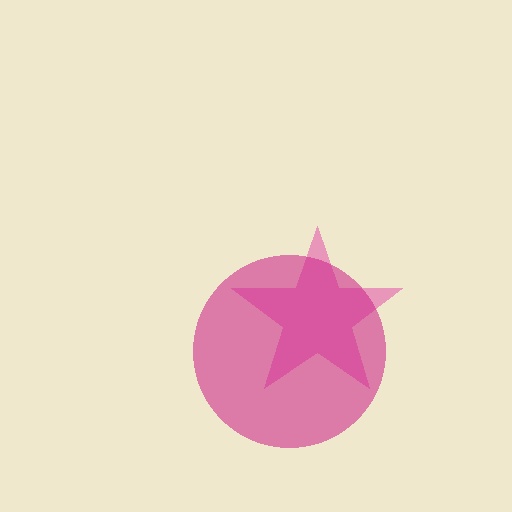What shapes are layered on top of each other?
The layered shapes are: a pink star, a magenta circle.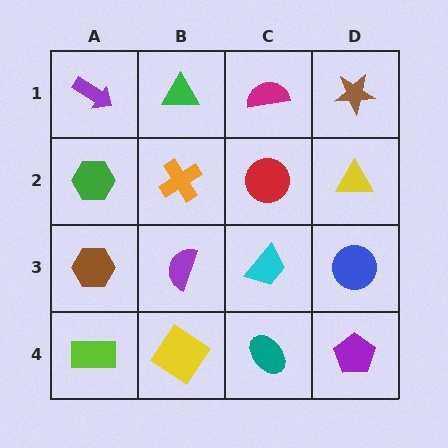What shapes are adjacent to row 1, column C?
A red circle (row 2, column C), a green triangle (row 1, column B), a brown star (row 1, column D).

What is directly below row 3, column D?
A purple pentagon.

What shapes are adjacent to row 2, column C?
A magenta semicircle (row 1, column C), a cyan trapezoid (row 3, column C), an orange cross (row 2, column B), a yellow triangle (row 2, column D).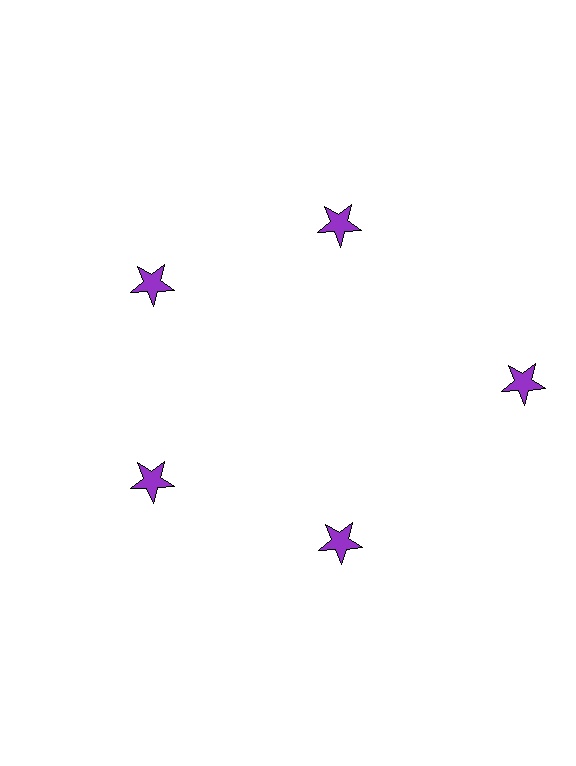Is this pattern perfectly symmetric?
No. The 5 purple stars are arranged in a ring, but one element near the 3 o'clock position is pushed outward from the center, breaking the 5-fold rotational symmetry.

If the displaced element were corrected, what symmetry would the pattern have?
It would have 5-fold rotational symmetry — the pattern would map onto itself every 72 degrees.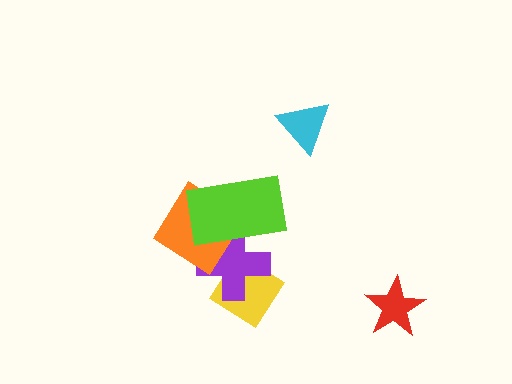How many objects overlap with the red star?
0 objects overlap with the red star.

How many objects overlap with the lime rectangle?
2 objects overlap with the lime rectangle.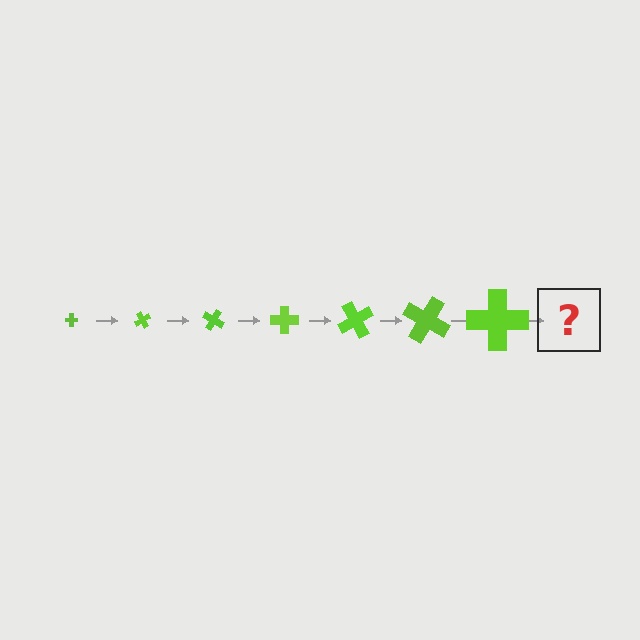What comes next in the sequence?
The next element should be a cross, larger than the previous one and rotated 420 degrees from the start.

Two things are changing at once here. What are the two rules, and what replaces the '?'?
The two rules are that the cross grows larger each step and it rotates 60 degrees each step. The '?' should be a cross, larger than the previous one and rotated 420 degrees from the start.